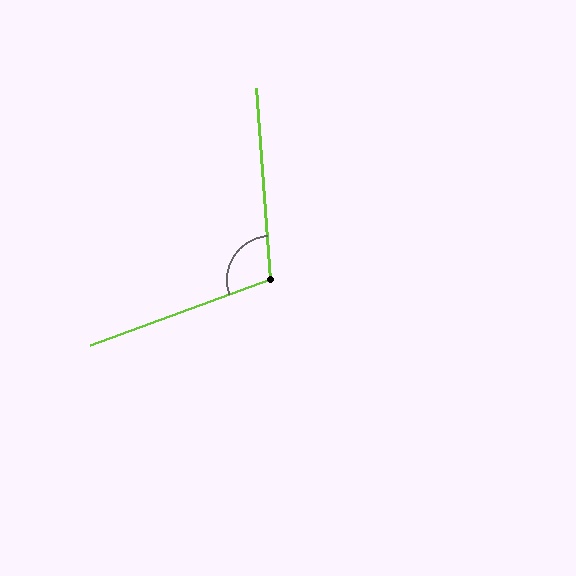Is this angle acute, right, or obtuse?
It is obtuse.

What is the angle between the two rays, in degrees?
Approximately 106 degrees.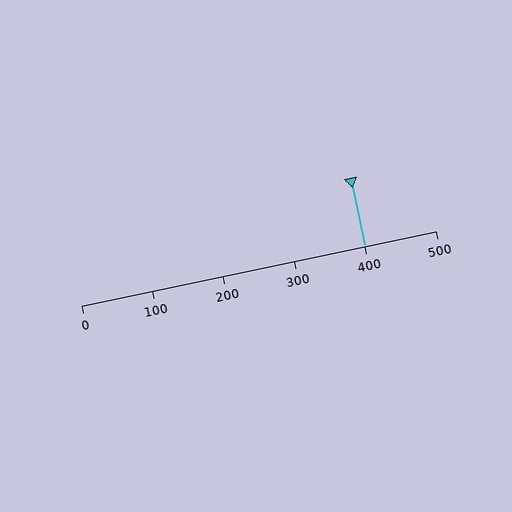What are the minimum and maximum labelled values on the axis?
The axis runs from 0 to 500.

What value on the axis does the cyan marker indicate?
The marker indicates approximately 400.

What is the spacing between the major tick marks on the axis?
The major ticks are spaced 100 apart.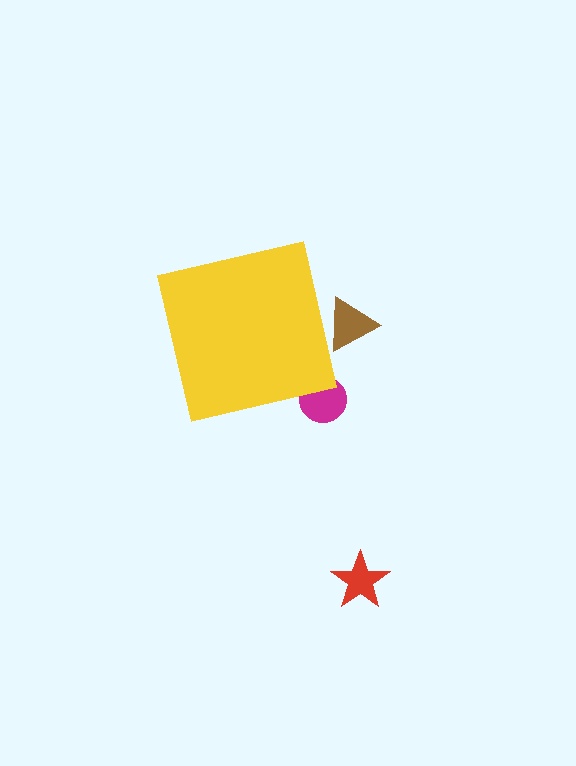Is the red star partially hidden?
No, the red star is fully visible.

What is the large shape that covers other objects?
A yellow square.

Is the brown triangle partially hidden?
Yes, the brown triangle is partially hidden behind the yellow square.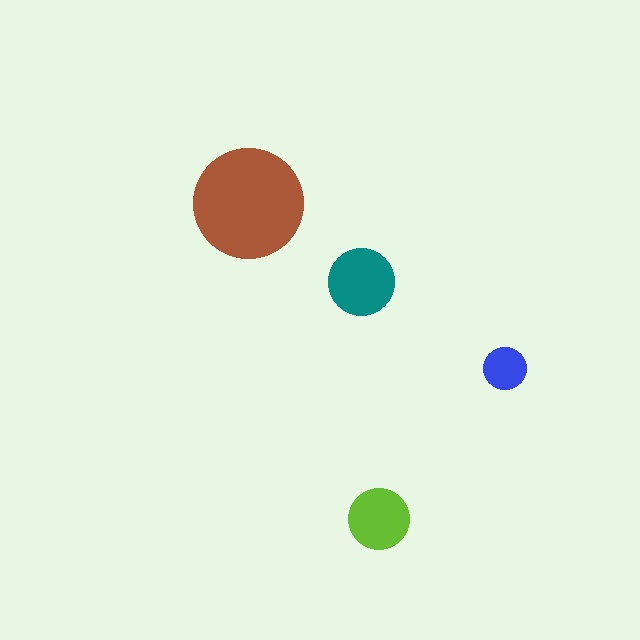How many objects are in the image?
There are 4 objects in the image.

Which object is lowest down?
The lime circle is bottommost.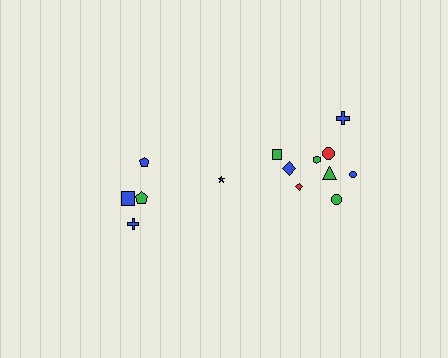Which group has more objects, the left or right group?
The right group.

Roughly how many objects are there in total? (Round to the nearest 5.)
Roughly 15 objects in total.